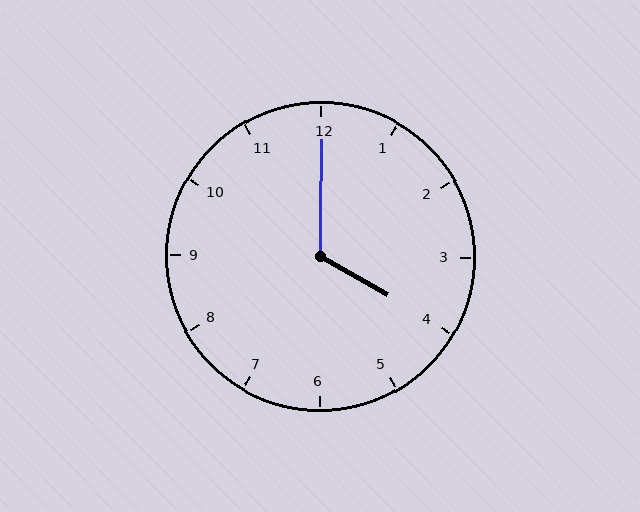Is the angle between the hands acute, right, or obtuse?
It is obtuse.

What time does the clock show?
4:00.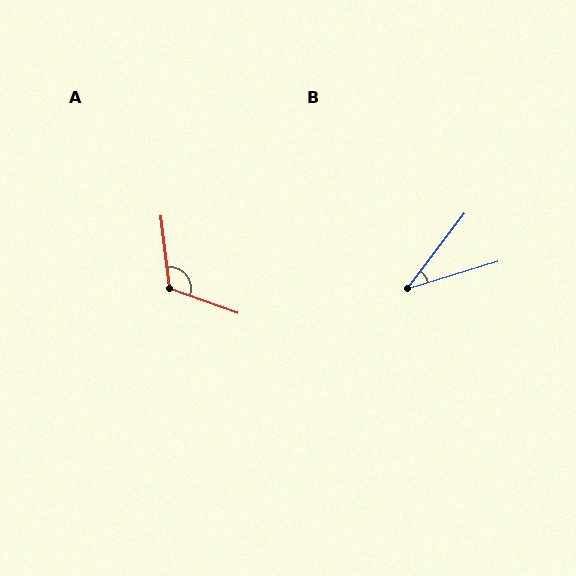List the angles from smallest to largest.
B (36°), A (116°).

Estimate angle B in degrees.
Approximately 36 degrees.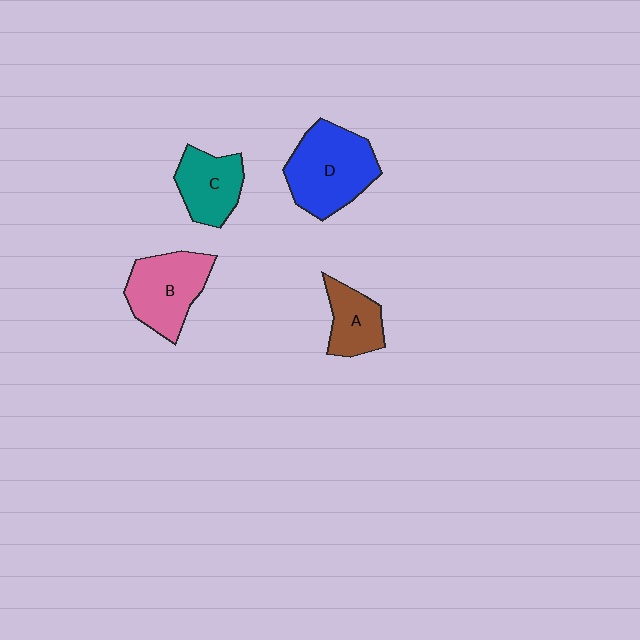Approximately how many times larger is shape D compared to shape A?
Approximately 1.9 times.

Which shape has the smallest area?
Shape A (brown).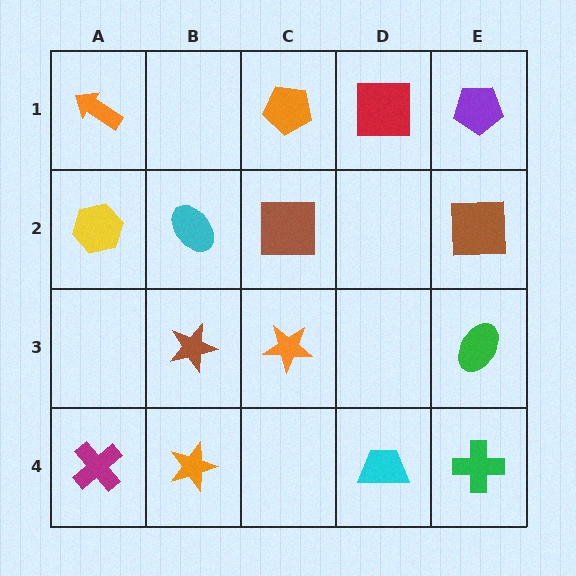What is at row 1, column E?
A purple pentagon.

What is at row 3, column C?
An orange star.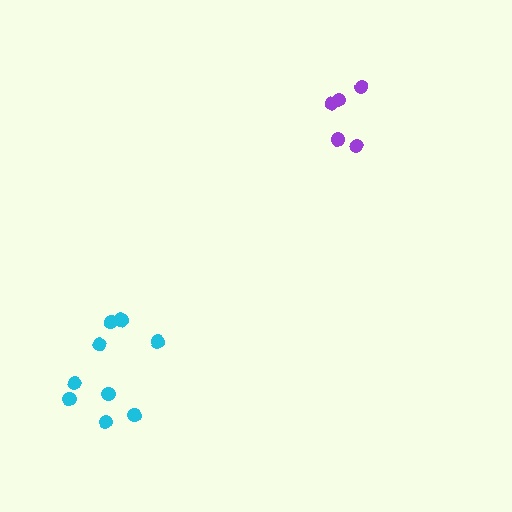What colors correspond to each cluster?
The clusters are colored: cyan, purple.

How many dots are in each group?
Group 1: 9 dots, Group 2: 5 dots (14 total).